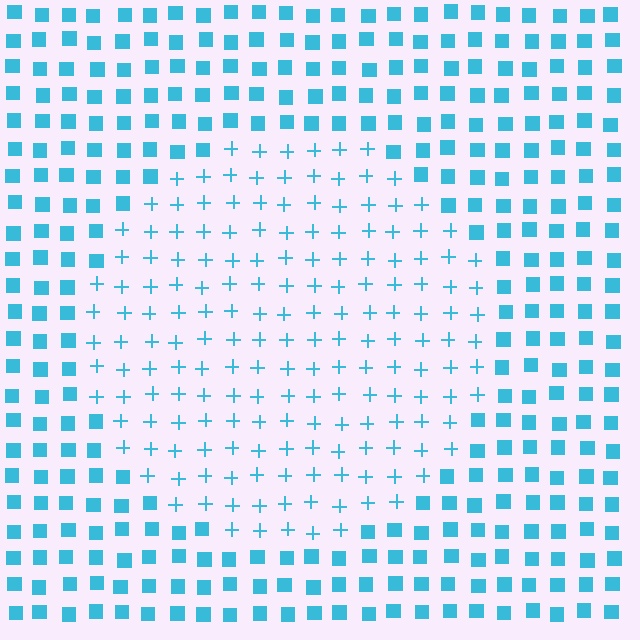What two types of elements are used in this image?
The image uses plus signs inside the circle region and squares outside it.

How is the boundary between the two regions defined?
The boundary is defined by a change in element shape: plus signs inside vs. squares outside. All elements share the same color and spacing.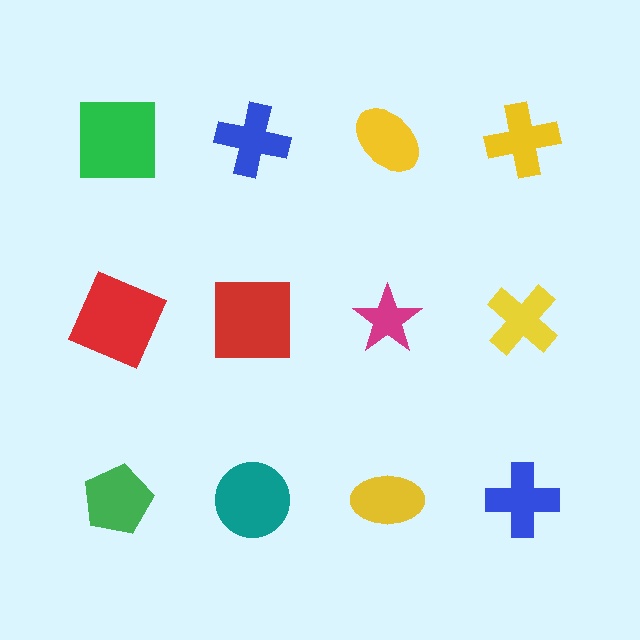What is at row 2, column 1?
A red square.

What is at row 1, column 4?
A yellow cross.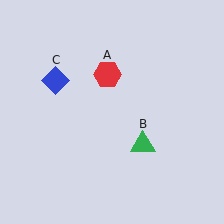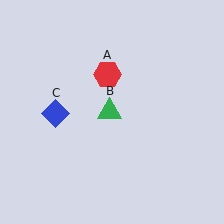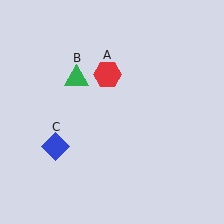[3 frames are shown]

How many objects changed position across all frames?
2 objects changed position: green triangle (object B), blue diamond (object C).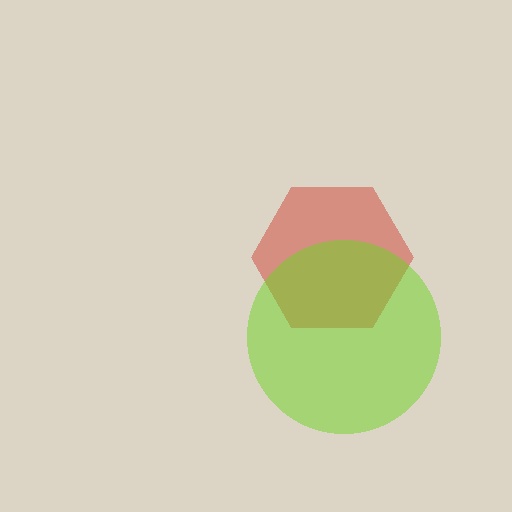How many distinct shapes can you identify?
There are 2 distinct shapes: a red hexagon, a lime circle.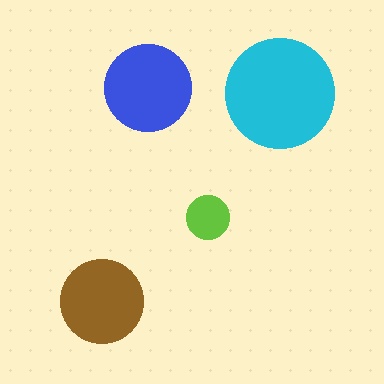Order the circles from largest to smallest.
the cyan one, the blue one, the brown one, the lime one.